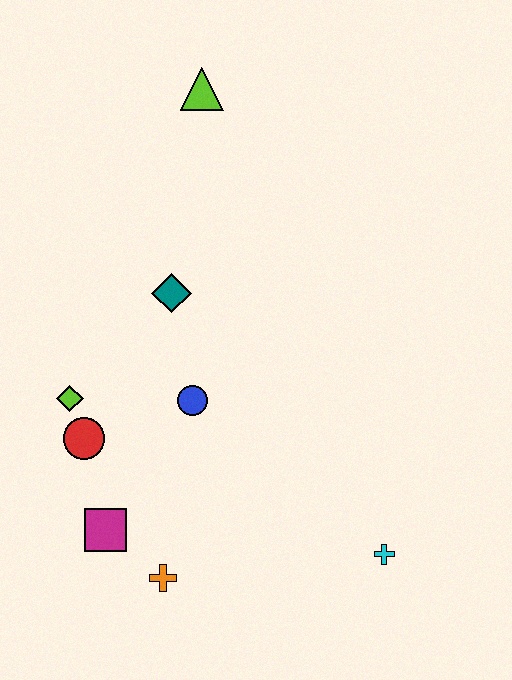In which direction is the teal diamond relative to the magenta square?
The teal diamond is above the magenta square.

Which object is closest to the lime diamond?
The red circle is closest to the lime diamond.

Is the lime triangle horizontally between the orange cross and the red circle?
No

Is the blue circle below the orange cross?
No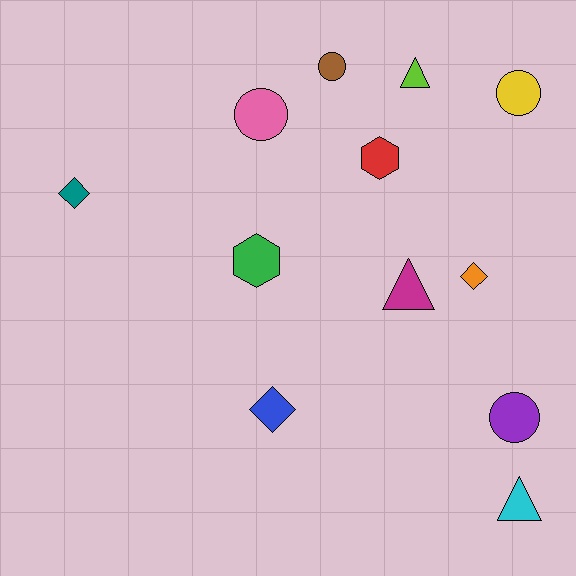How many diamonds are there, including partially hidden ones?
There are 3 diamonds.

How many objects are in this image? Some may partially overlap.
There are 12 objects.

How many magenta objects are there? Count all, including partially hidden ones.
There is 1 magenta object.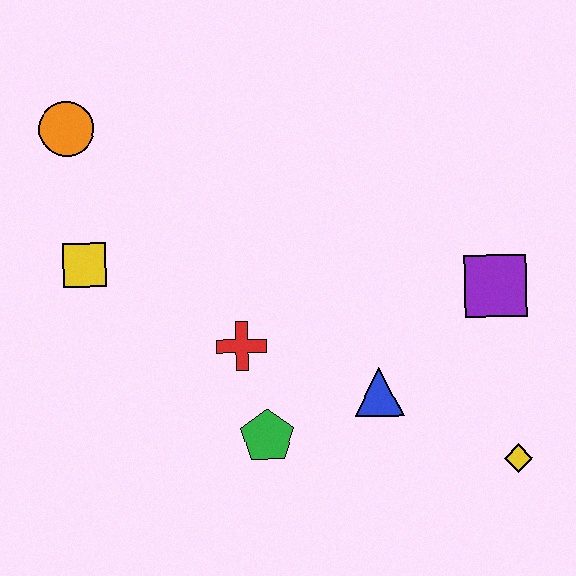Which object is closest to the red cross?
The green pentagon is closest to the red cross.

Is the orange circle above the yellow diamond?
Yes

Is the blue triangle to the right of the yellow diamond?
No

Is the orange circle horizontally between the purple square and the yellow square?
No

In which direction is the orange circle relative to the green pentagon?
The orange circle is above the green pentagon.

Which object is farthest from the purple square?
The orange circle is farthest from the purple square.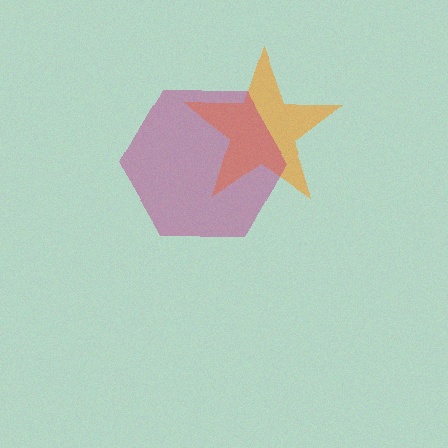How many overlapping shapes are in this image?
There are 2 overlapping shapes in the image.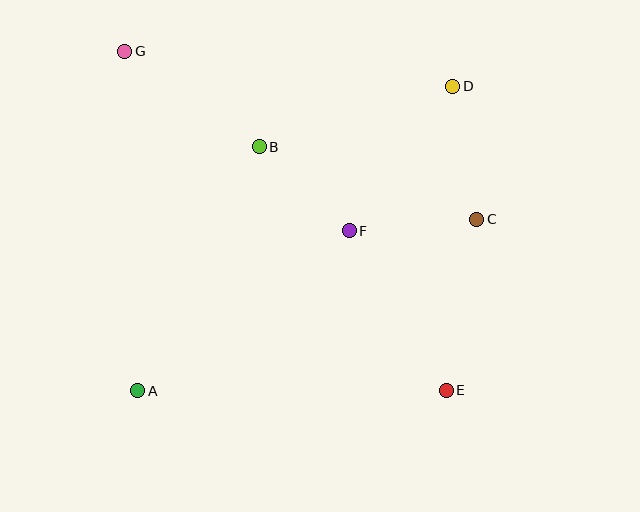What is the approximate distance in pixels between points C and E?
The distance between C and E is approximately 173 pixels.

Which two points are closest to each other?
Points B and F are closest to each other.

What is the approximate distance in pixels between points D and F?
The distance between D and F is approximately 177 pixels.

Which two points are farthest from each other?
Points E and G are farthest from each other.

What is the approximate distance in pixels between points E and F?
The distance between E and F is approximately 187 pixels.